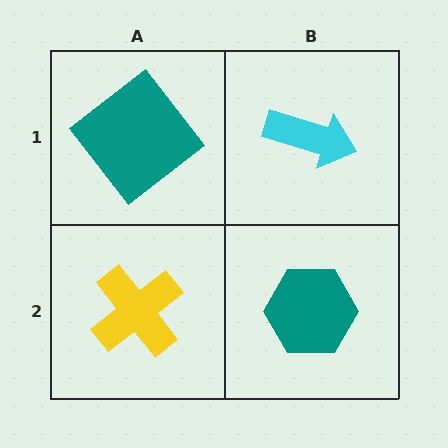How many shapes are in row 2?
2 shapes.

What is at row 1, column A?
A teal diamond.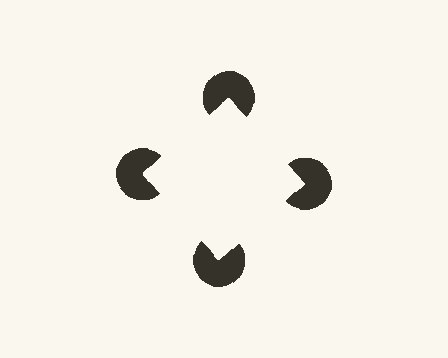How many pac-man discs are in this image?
There are 4 — one at each vertex of the illusory square.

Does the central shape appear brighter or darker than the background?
It typically appears slightly brighter than the background, even though no actual brightness change is drawn.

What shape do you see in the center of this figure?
An illusory square — its edges are inferred from the aligned wedge cuts in the pac-man discs, not physically drawn.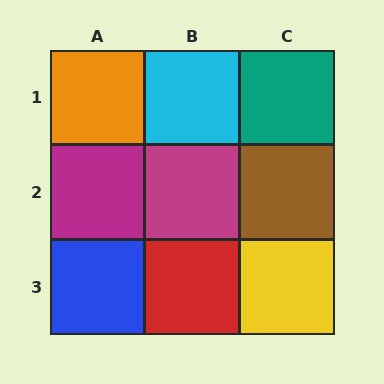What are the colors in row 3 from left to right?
Blue, red, yellow.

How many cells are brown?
1 cell is brown.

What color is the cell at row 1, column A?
Orange.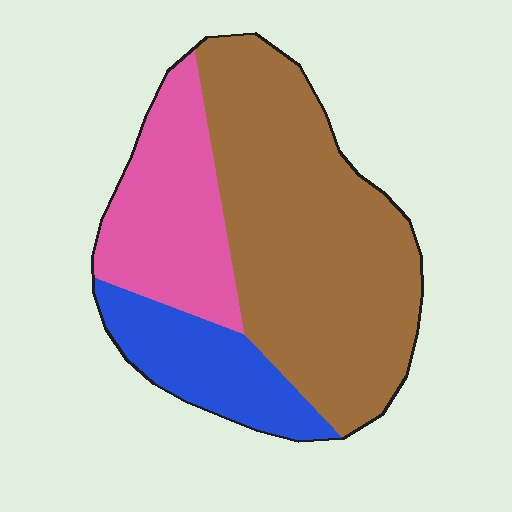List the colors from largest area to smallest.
From largest to smallest: brown, pink, blue.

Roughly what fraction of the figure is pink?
Pink covers 25% of the figure.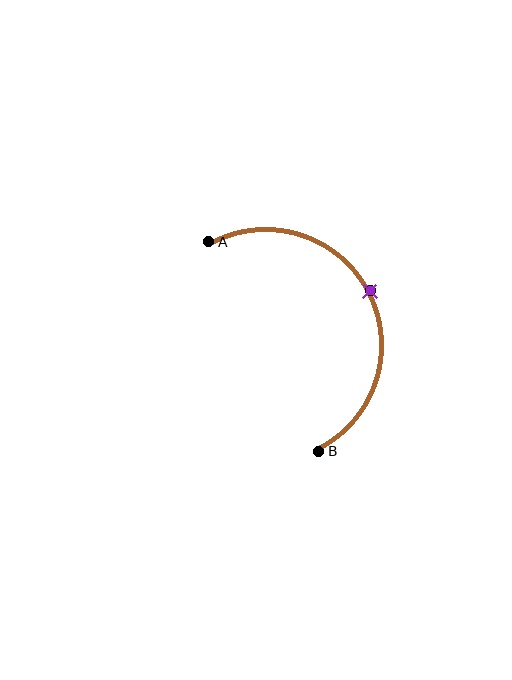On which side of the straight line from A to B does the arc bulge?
The arc bulges to the right of the straight line connecting A and B.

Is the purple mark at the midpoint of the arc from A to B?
Yes. The purple mark lies on the arc at equal arc-length from both A and B — it is the arc midpoint.